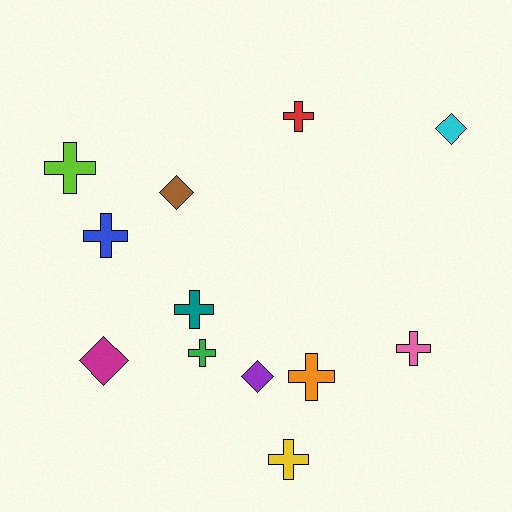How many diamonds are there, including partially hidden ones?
There are 4 diamonds.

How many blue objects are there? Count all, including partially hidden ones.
There is 1 blue object.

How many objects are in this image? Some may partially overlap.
There are 12 objects.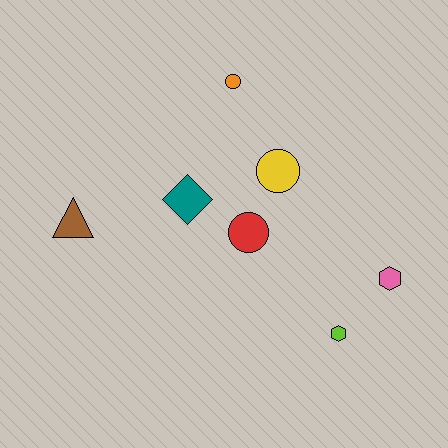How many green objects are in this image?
There are no green objects.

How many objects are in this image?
There are 7 objects.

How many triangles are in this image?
There is 1 triangle.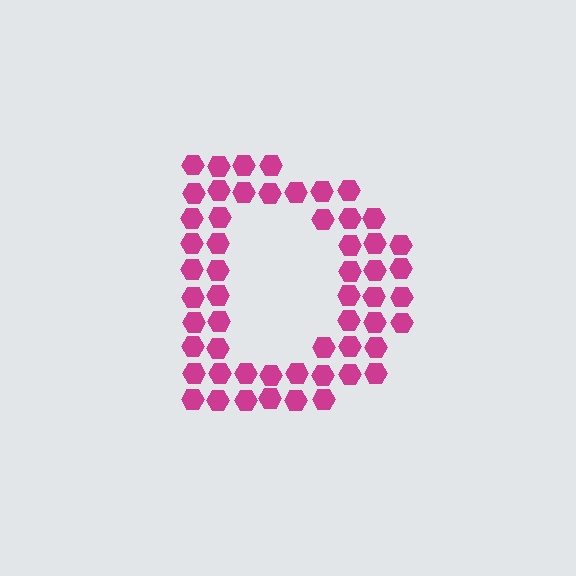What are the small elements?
The small elements are hexagons.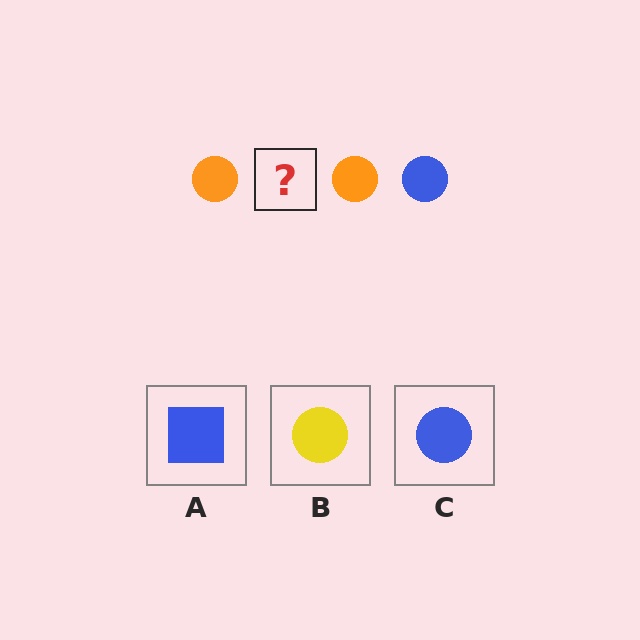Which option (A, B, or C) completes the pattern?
C.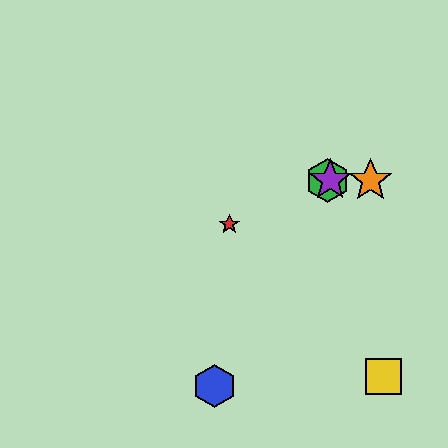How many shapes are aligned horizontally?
3 shapes (the green hexagon, the purple star, the orange star) are aligned horizontally.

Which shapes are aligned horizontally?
The green hexagon, the purple star, the orange star are aligned horizontally.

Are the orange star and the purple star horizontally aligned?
Yes, both are at y≈180.